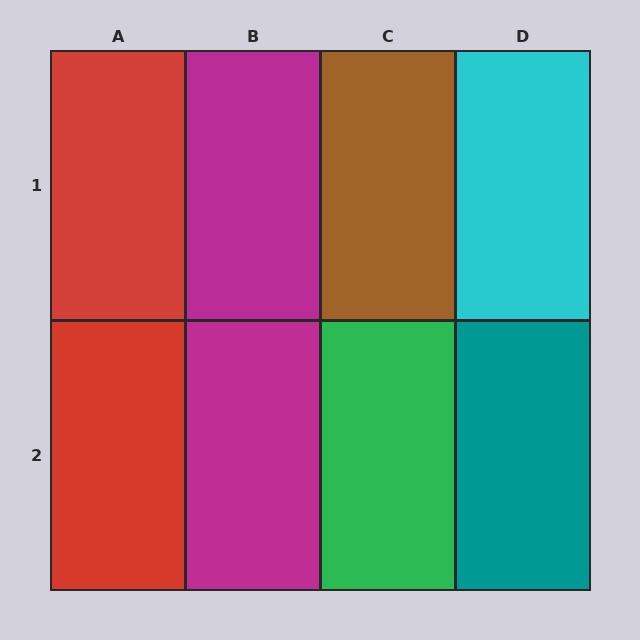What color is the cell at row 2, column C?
Green.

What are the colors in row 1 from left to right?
Red, magenta, brown, cyan.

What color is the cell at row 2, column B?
Magenta.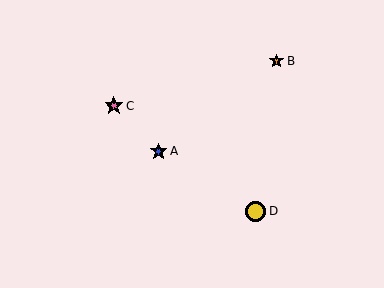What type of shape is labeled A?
Shape A is a blue star.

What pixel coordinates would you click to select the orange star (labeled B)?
Click at (277, 61) to select the orange star B.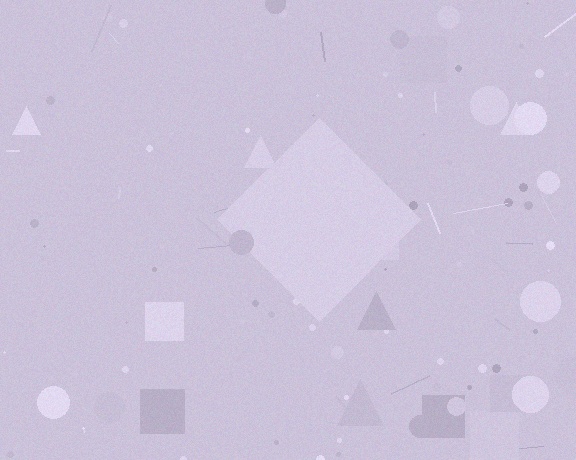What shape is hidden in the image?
A diamond is hidden in the image.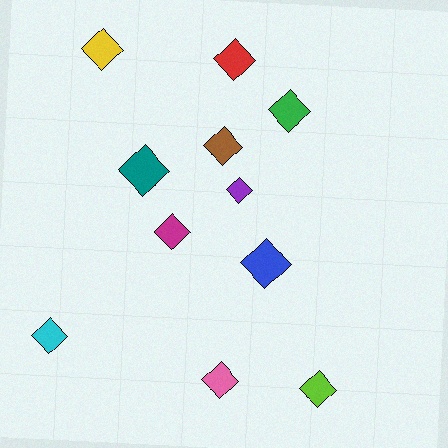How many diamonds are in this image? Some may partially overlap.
There are 11 diamonds.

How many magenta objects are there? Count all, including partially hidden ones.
There is 1 magenta object.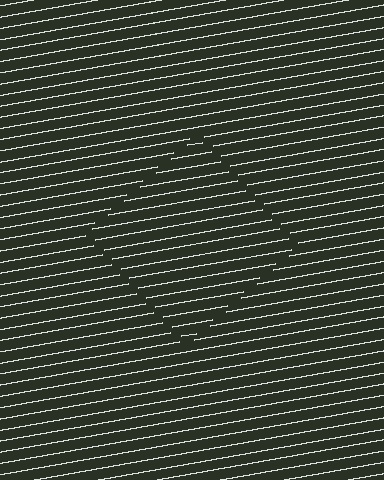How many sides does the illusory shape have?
4 sides — the line-ends trace a square.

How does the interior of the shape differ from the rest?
The interior of the shape contains the same grating, shifted by half a period — the contour is defined by the phase discontinuity where line-ends from the inner and outer gratings abut.